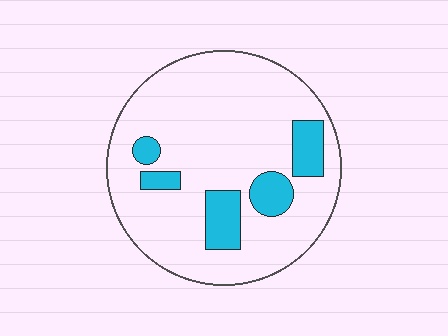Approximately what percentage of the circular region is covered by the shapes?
Approximately 15%.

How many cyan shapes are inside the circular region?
5.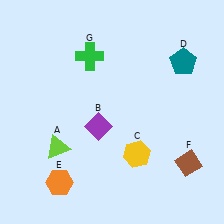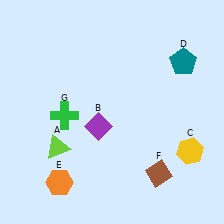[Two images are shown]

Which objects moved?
The objects that moved are: the yellow hexagon (C), the brown diamond (F), the green cross (G).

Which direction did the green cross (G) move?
The green cross (G) moved down.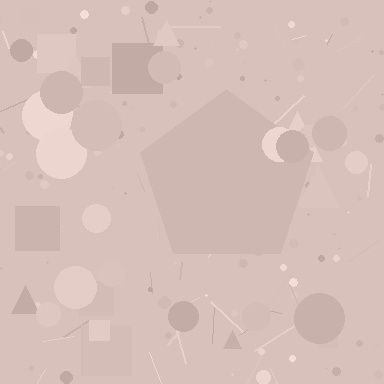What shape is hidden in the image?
A pentagon is hidden in the image.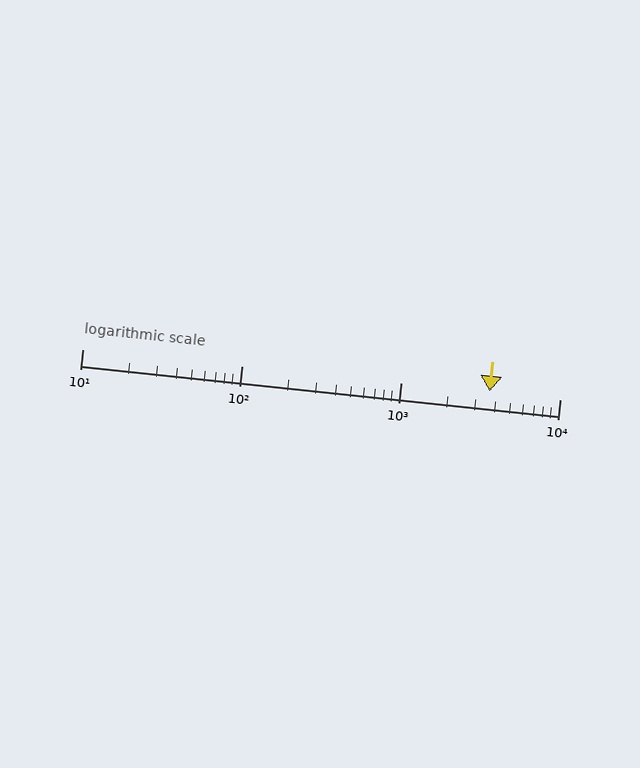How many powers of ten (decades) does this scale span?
The scale spans 3 decades, from 10 to 10000.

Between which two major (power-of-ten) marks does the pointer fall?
The pointer is between 1000 and 10000.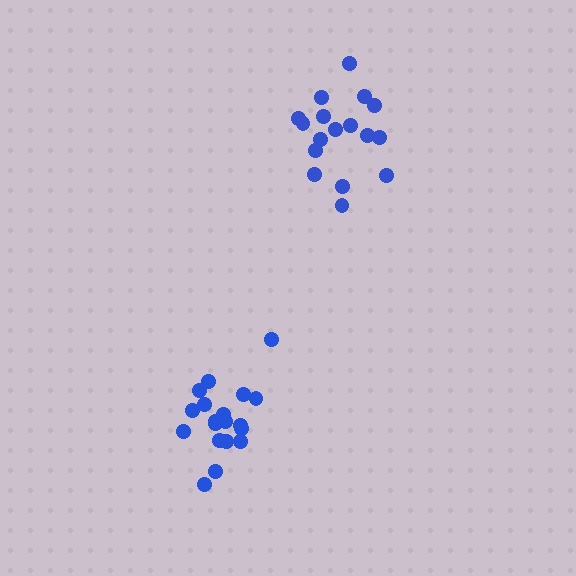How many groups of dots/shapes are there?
There are 2 groups.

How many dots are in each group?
Group 1: 19 dots, Group 2: 17 dots (36 total).